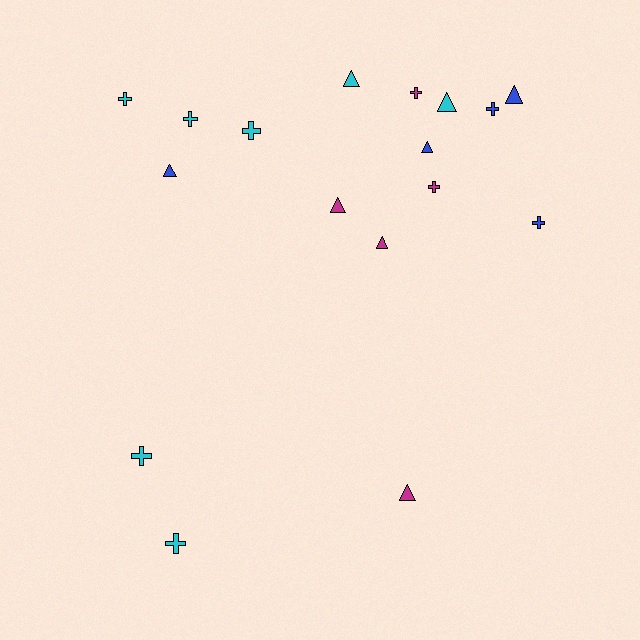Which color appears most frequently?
Cyan, with 7 objects.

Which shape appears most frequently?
Cross, with 9 objects.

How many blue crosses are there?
There are 2 blue crosses.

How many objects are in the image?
There are 17 objects.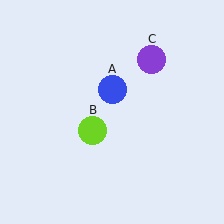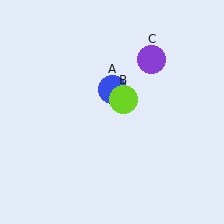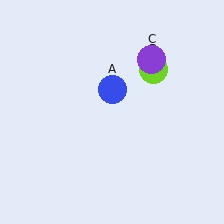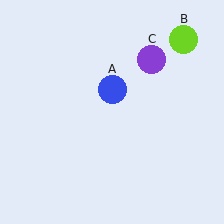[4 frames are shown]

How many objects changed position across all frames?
1 object changed position: lime circle (object B).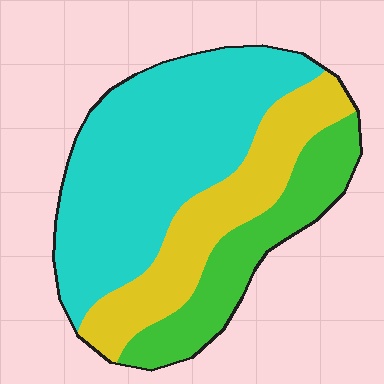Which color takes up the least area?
Green, at roughly 20%.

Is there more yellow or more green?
Yellow.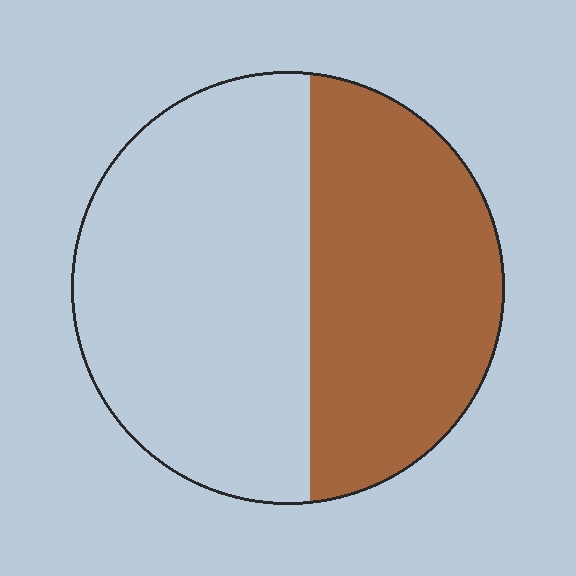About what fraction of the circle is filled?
About two fifths (2/5).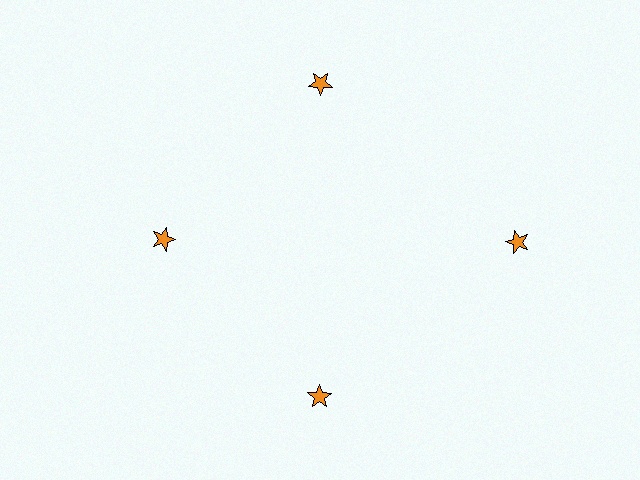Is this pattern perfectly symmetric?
No. The 4 orange stars are arranged in a ring, but one element near the 3 o'clock position is pushed outward from the center, breaking the 4-fold rotational symmetry.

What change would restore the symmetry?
The symmetry would be restored by moving it inward, back onto the ring so that all 4 stars sit at equal angles and equal distance from the center.